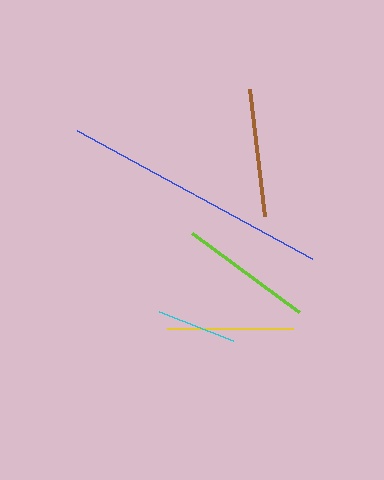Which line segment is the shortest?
The cyan line is the shortest at approximately 79 pixels.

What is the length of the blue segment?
The blue segment is approximately 267 pixels long.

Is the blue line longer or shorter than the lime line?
The blue line is longer than the lime line.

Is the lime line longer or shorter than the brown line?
The lime line is longer than the brown line.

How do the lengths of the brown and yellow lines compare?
The brown and yellow lines are approximately the same length.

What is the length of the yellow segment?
The yellow segment is approximately 126 pixels long.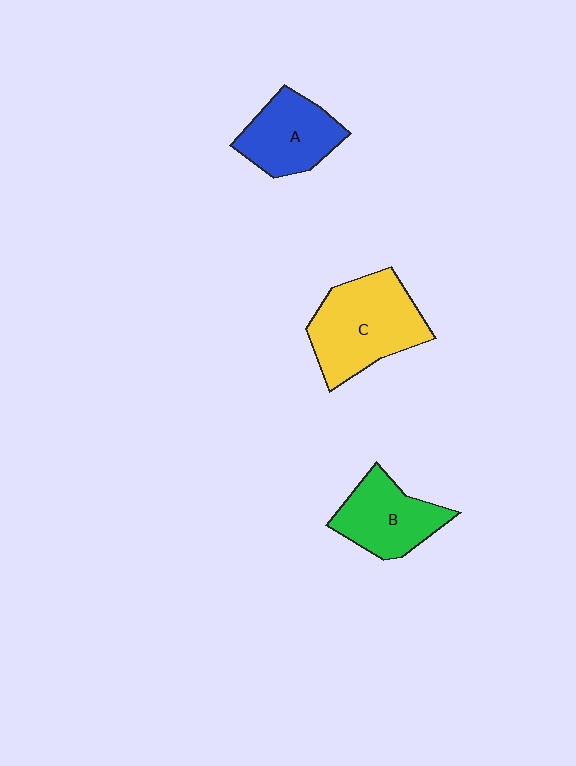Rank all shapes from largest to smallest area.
From largest to smallest: C (yellow), B (green), A (blue).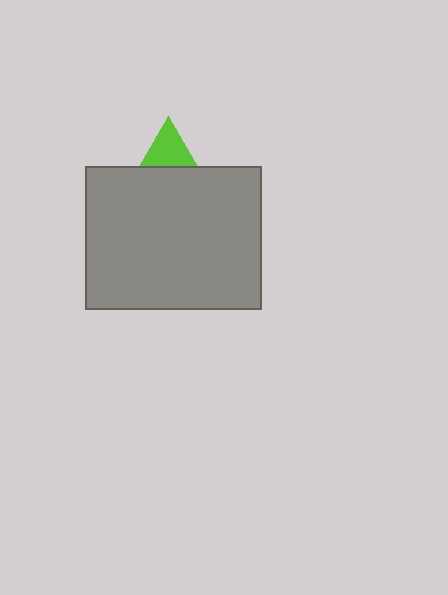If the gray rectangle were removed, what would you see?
You would see the complete lime triangle.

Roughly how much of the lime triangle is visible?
A small part of it is visible (roughly 41%).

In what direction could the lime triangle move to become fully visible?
The lime triangle could move up. That would shift it out from behind the gray rectangle entirely.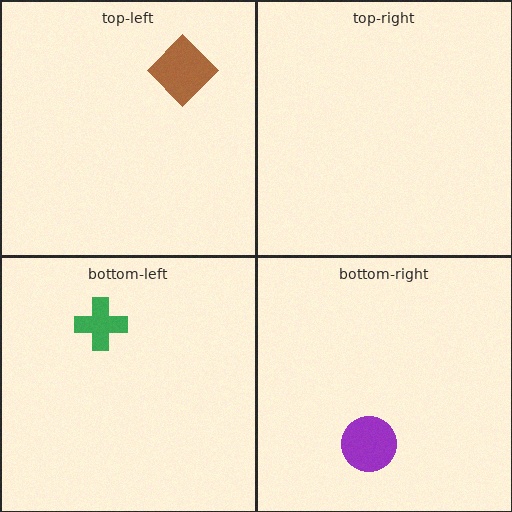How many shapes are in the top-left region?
1.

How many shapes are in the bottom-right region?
1.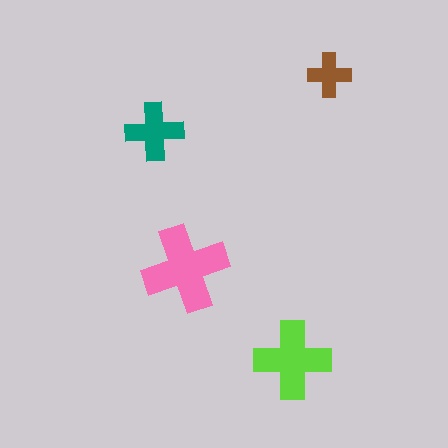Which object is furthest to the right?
The brown cross is rightmost.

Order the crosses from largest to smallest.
the pink one, the lime one, the teal one, the brown one.